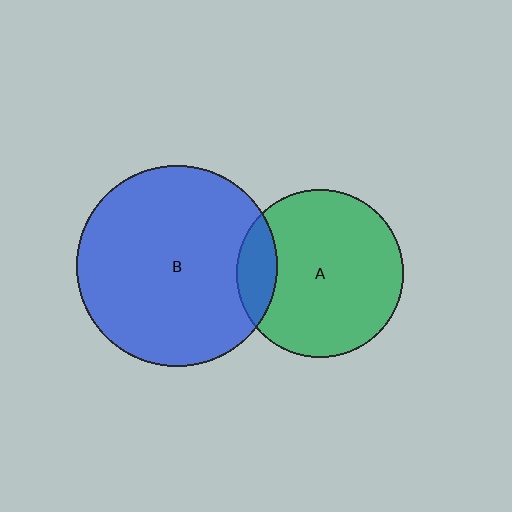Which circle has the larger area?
Circle B (blue).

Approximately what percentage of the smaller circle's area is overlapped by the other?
Approximately 15%.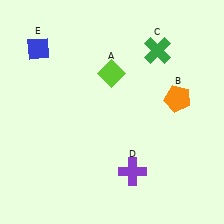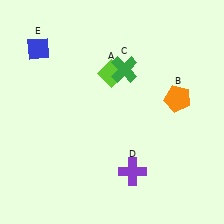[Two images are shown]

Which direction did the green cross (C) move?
The green cross (C) moved left.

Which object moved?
The green cross (C) moved left.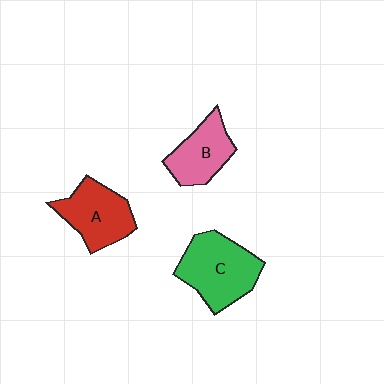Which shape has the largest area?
Shape C (green).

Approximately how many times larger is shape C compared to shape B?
Approximately 1.4 times.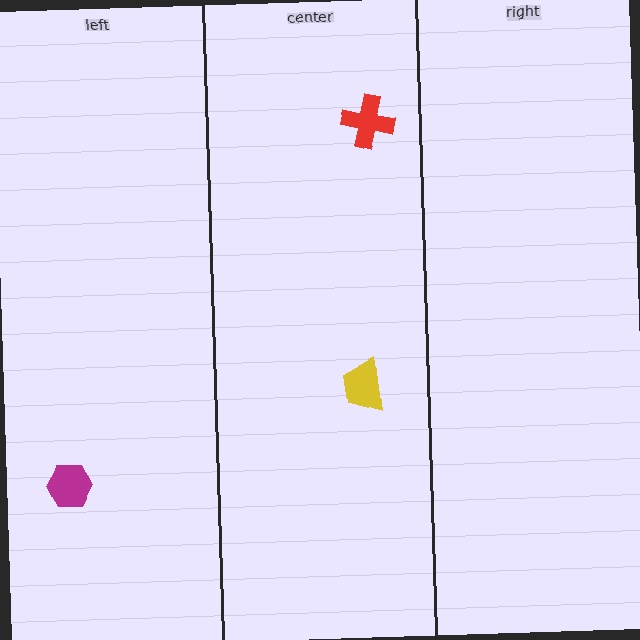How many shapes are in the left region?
1.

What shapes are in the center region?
The yellow trapezoid, the red cross.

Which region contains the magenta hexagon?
The left region.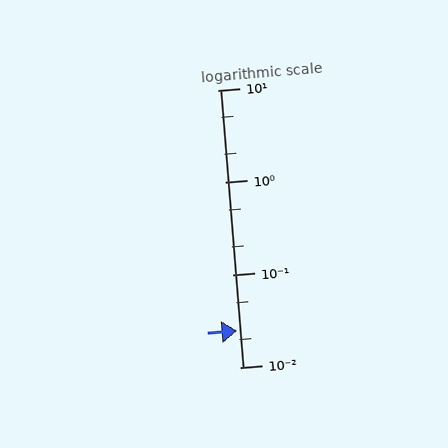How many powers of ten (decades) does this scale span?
The scale spans 3 decades, from 0.01 to 10.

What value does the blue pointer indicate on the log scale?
The pointer indicates approximately 0.025.